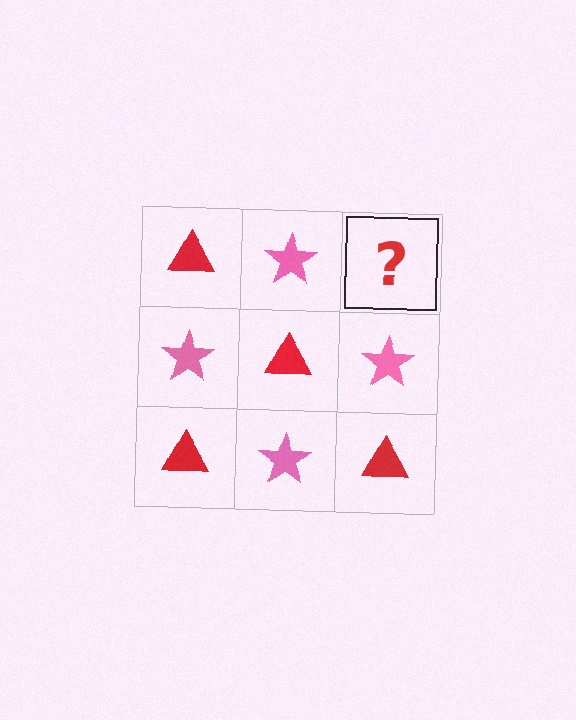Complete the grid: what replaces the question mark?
The question mark should be replaced with a red triangle.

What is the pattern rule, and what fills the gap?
The rule is that it alternates red triangle and pink star in a checkerboard pattern. The gap should be filled with a red triangle.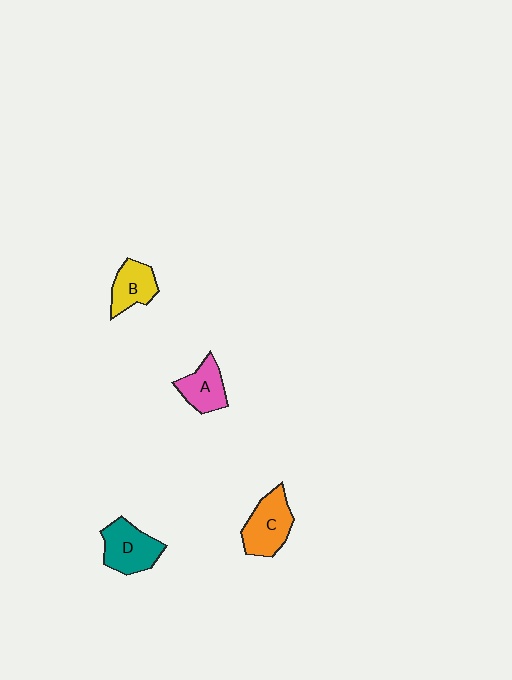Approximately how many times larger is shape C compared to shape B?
Approximately 1.3 times.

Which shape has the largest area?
Shape C (orange).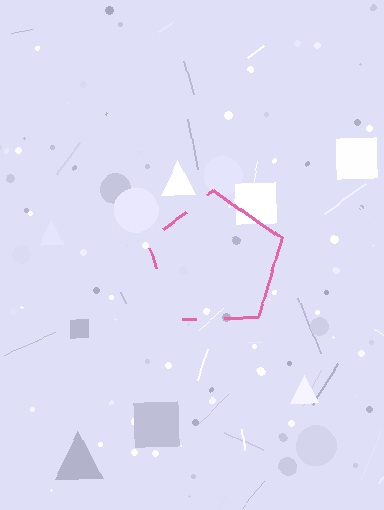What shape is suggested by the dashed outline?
The dashed outline suggests a pentagon.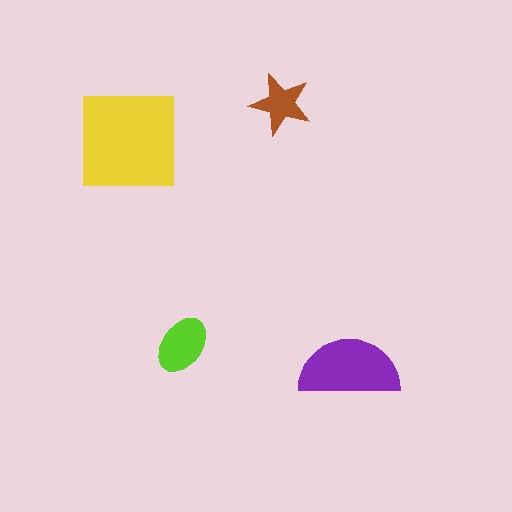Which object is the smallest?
The brown star.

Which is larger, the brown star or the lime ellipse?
The lime ellipse.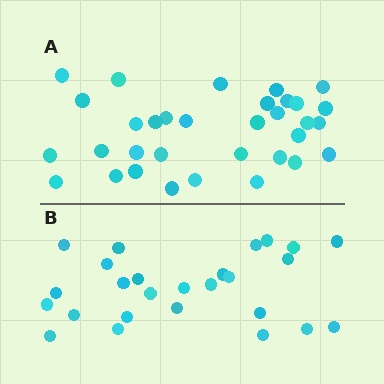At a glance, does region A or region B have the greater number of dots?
Region A (the top region) has more dots.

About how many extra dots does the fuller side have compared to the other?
Region A has roughly 8 or so more dots than region B.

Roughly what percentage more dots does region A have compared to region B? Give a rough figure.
About 25% more.